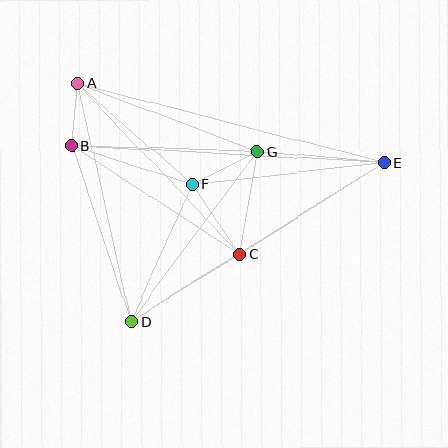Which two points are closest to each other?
Points A and B are closest to each other.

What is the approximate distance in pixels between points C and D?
The distance between C and D is approximately 128 pixels.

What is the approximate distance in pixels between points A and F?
The distance between A and F is approximately 153 pixels.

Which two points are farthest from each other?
Points A and E are farthest from each other.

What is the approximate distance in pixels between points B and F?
The distance between B and F is approximately 126 pixels.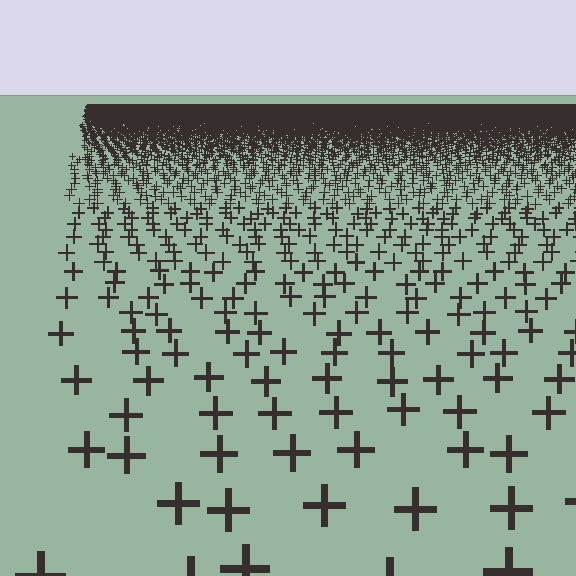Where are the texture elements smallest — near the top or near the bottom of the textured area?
Near the top.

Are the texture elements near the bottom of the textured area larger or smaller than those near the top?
Larger. Near the bottom, elements are closer to the viewer and appear at a bigger on-screen size.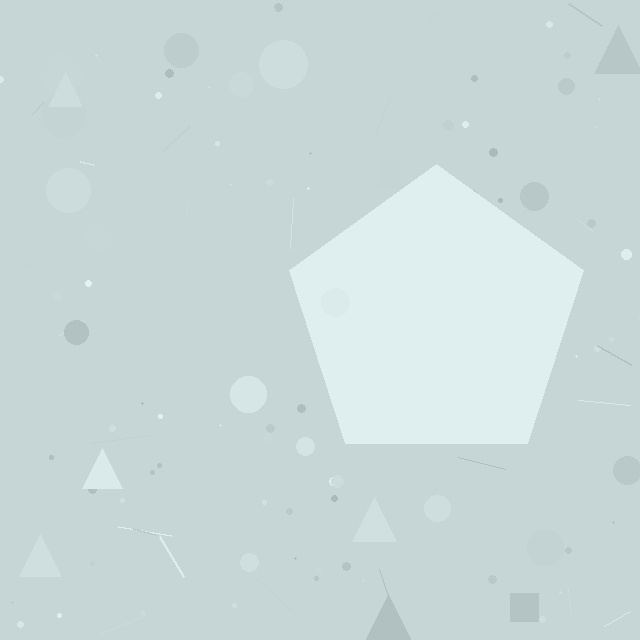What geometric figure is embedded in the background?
A pentagon is embedded in the background.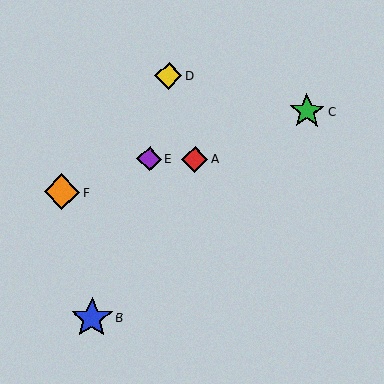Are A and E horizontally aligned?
Yes, both are at y≈159.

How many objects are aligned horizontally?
2 objects (A, E) are aligned horizontally.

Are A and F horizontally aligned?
No, A is at y≈159 and F is at y≈192.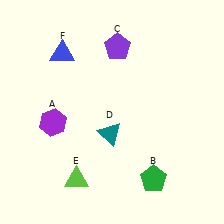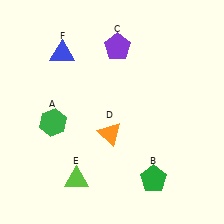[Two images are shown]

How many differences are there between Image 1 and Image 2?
There are 2 differences between the two images.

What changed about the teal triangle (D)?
In Image 1, D is teal. In Image 2, it changed to orange.